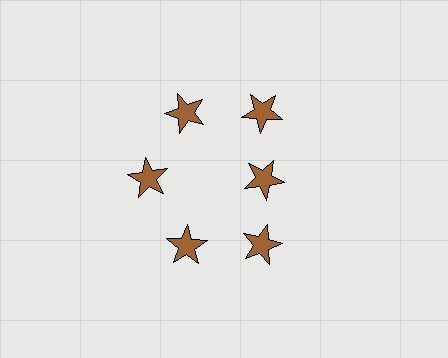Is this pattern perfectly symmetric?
No. The 6 brown stars are arranged in a ring, but one element near the 3 o'clock position is pulled inward toward the center, breaking the 6-fold rotational symmetry.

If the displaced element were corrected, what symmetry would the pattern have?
It would have 6-fold rotational symmetry — the pattern would map onto itself every 60 degrees.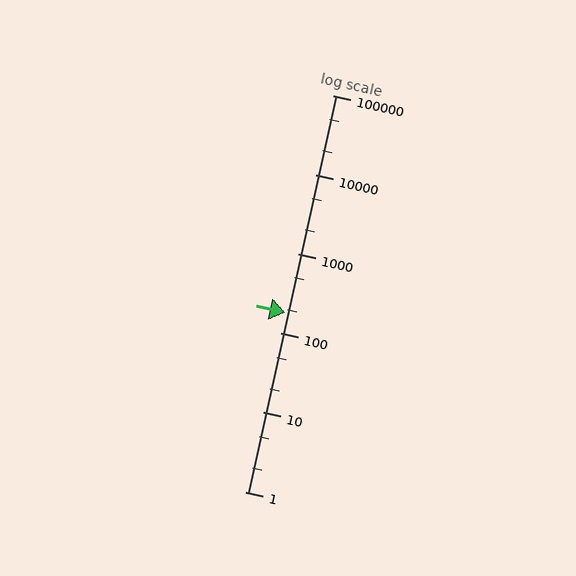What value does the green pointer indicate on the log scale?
The pointer indicates approximately 180.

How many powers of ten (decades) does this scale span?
The scale spans 5 decades, from 1 to 100000.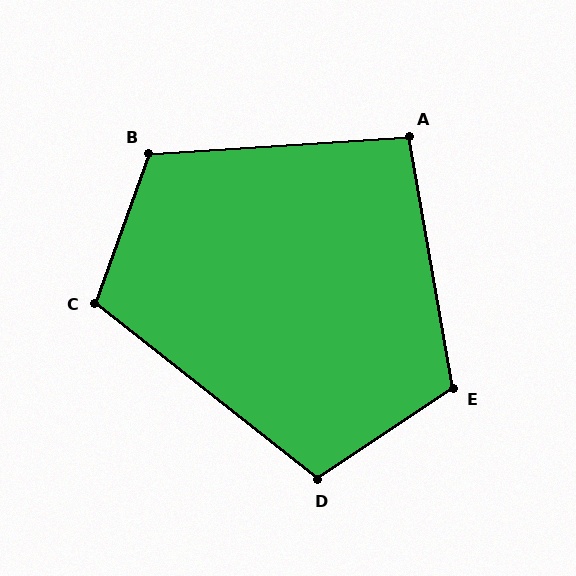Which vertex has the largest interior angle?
E, at approximately 114 degrees.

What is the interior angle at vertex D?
Approximately 108 degrees (obtuse).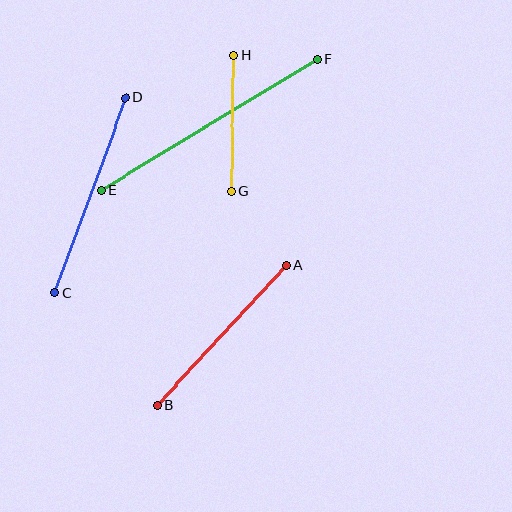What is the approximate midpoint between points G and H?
The midpoint is at approximately (232, 123) pixels.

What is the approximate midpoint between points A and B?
The midpoint is at approximately (222, 335) pixels.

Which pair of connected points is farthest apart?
Points E and F are farthest apart.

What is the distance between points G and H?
The distance is approximately 136 pixels.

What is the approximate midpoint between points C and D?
The midpoint is at approximately (90, 195) pixels.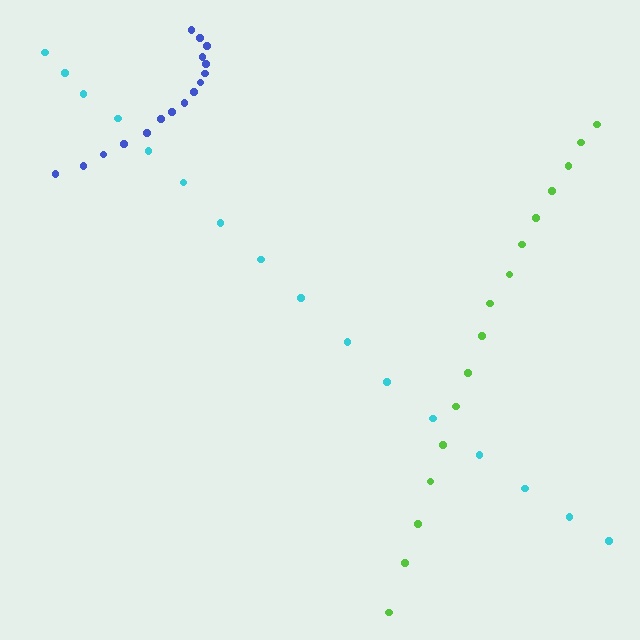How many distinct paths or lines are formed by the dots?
There are 3 distinct paths.